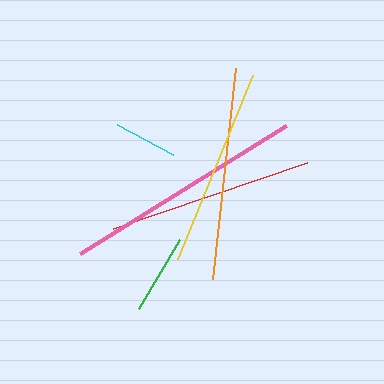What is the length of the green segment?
The green segment is approximately 81 pixels long.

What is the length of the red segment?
The red segment is approximately 205 pixels long.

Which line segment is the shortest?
The cyan line is the shortest at approximately 64 pixels.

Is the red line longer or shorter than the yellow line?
The red line is longer than the yellow line.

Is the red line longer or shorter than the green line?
The red line is longer than the green line.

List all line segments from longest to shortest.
From longest to shortest: pink, orange, red, yellow, green, cyan.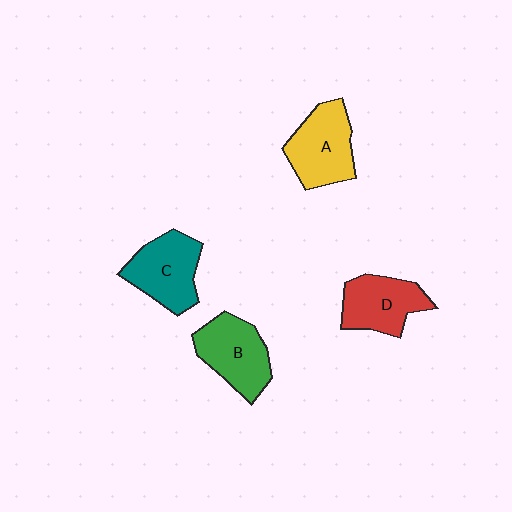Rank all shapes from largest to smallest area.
From largest to smallest: A (yellow), B (green), C (teal), D (red).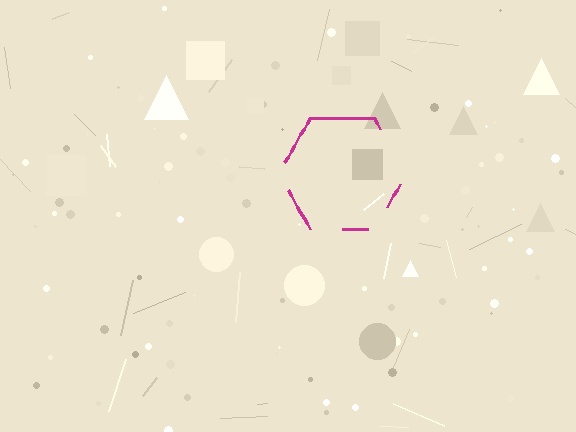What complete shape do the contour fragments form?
The contour fragments form a hexagon.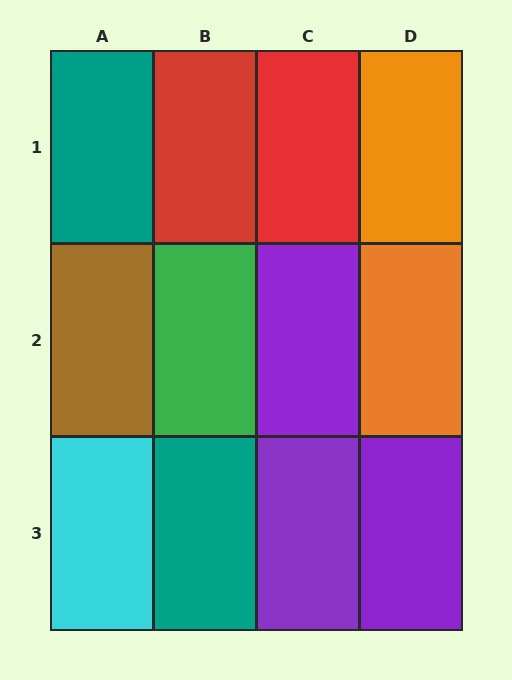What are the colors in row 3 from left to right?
Cyan, teal, purple, purple.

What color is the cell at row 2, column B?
Green.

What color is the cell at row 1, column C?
Red.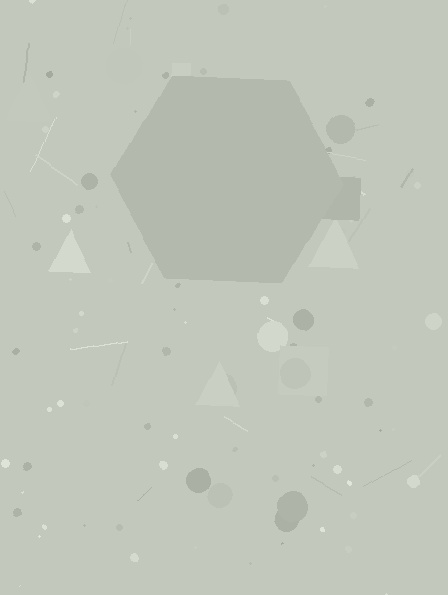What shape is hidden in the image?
A hexagon is hidden in the image.